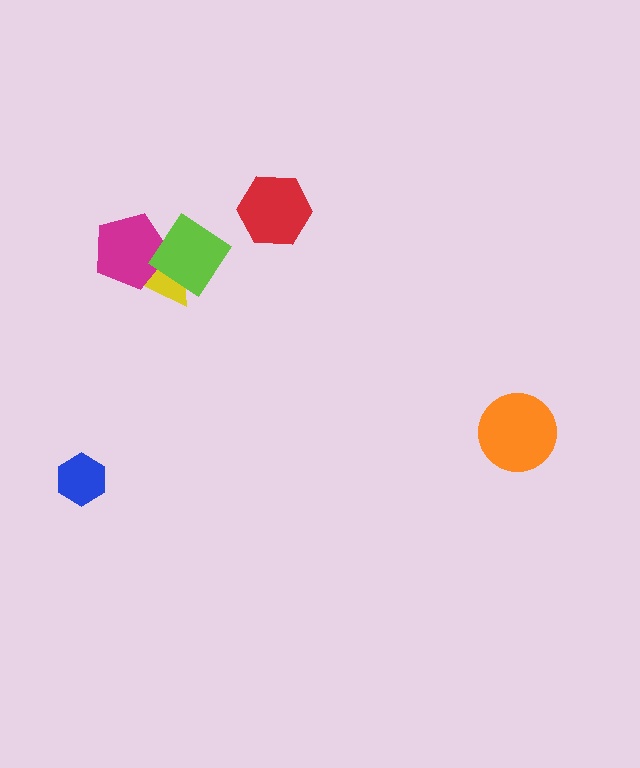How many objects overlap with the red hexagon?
0 objects overlap with the red hexagon.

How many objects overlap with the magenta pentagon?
2 objects overlap with the magenta pentagon.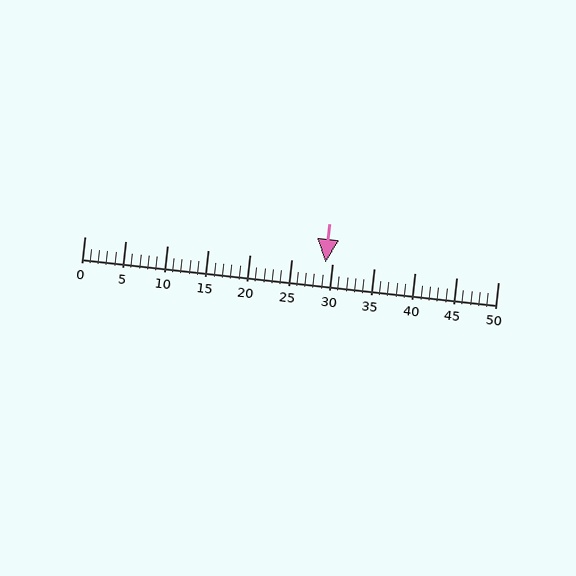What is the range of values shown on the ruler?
The ruler shows values from 0 to 50.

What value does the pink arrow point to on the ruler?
The pink arrow points to approximately 29.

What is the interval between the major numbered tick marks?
The major tick marks are spaced 5 units apart.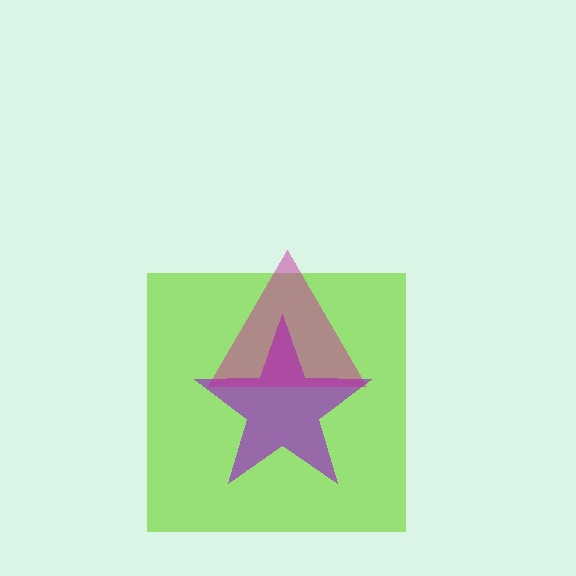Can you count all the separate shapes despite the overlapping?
Yes, there are 3 separate shapes.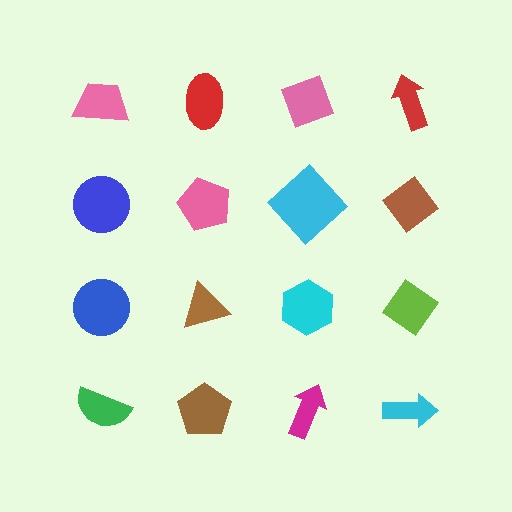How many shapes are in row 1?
4 shapes.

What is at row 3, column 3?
A cyan hexagon.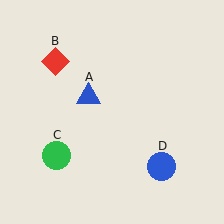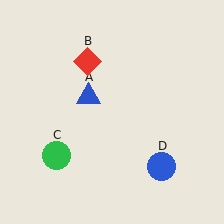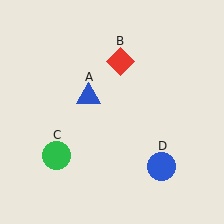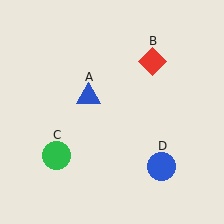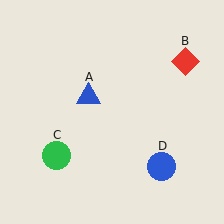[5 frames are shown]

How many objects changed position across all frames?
1 object changed position: red diamond (object B).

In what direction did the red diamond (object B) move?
The red diamond (object B) moved right.